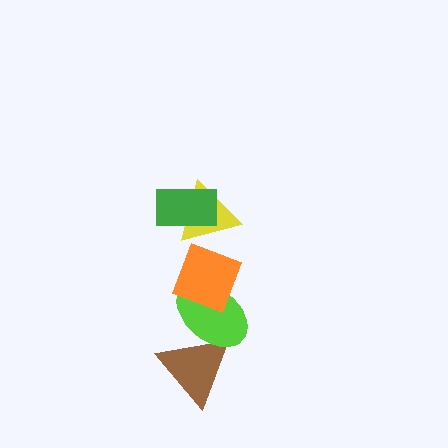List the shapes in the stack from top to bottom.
From top to bottom: the green rectangle, the yellow triangle, the orange diamond, the lime ellipse, the brown triangle.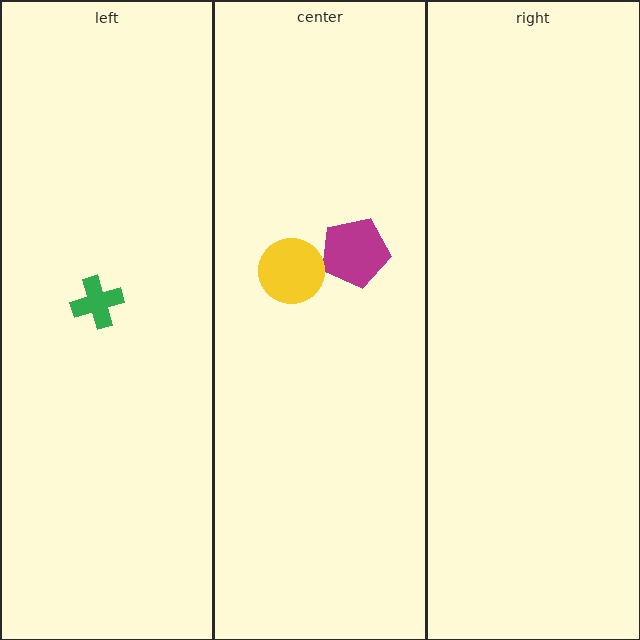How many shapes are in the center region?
2.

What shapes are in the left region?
The green cross.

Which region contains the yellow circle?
The center region.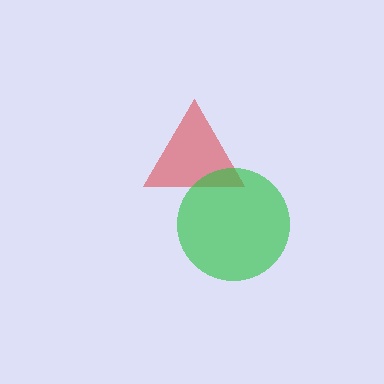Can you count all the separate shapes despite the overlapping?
Yes, there are 2 separate shapes.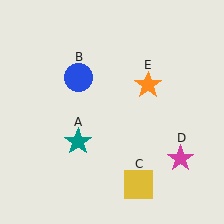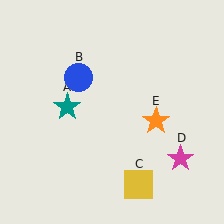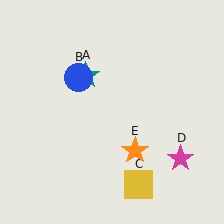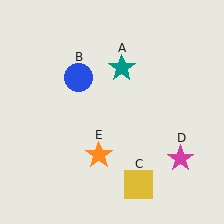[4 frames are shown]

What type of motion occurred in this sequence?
The teal star (object A), orange star (object E) rotated clockwise around the center of the scene.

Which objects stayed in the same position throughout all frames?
Blue circle (object B) and yellow square (object C) and magenta star (object D) remained stationary.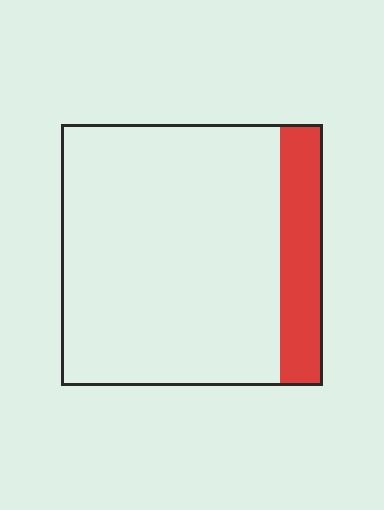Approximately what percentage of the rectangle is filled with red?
Approximately 15%.